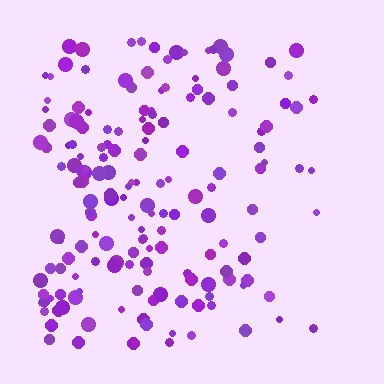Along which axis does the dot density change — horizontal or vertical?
Horizontal.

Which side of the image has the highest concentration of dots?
The left.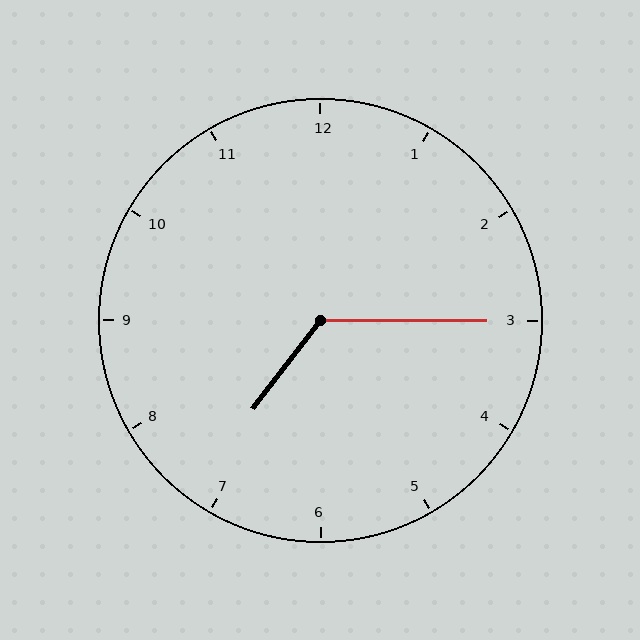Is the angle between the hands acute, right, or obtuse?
It is obtuse.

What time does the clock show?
7:15.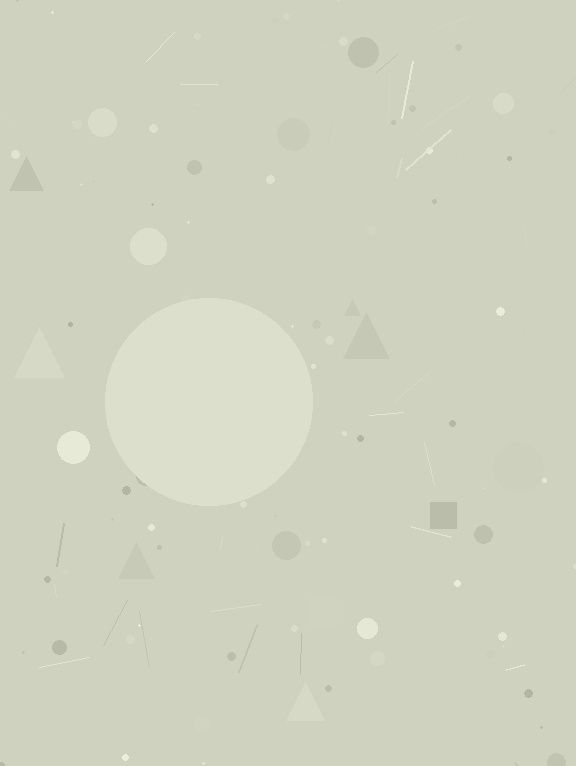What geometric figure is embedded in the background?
A circle is embedded in the background.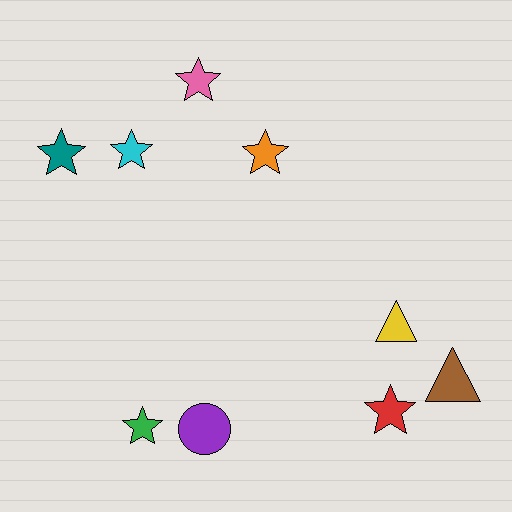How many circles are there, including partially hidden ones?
There is 1 circle.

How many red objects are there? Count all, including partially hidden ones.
There is 1 red object.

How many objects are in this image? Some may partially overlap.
There are 9 objects.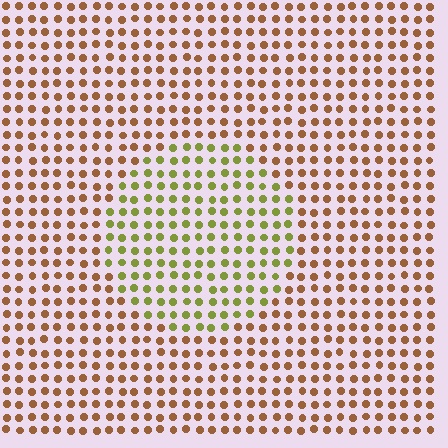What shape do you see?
I see a circle.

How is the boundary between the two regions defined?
The boundary is defined purely by a slight shift in hue (about 51 degrees). Spacing, size, and orientation are identical on both sides.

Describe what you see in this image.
The image is filled with small brown elements in a uniform arrangement. A circle-shaped region is visible where the elements are tinted to a slightly different hue, forming a subtle color boundary.